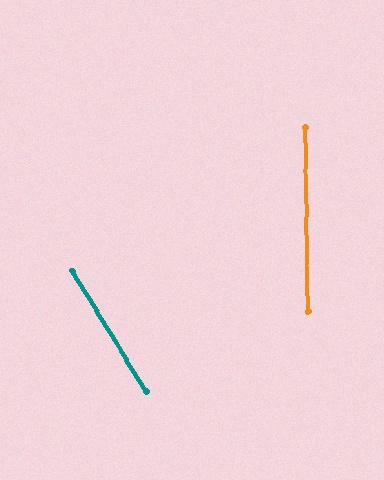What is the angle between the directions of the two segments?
Approximately 31 degrees.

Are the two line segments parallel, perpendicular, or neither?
Neither parallel nor perpendicular — they differ by about 31°.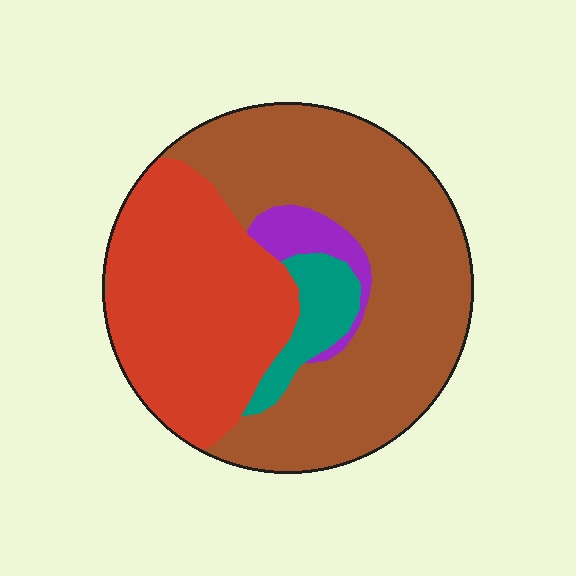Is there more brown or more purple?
Brown.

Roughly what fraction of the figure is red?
Red takes up about one third (1/3) of the figure.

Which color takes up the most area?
Brown, at roughly 55%.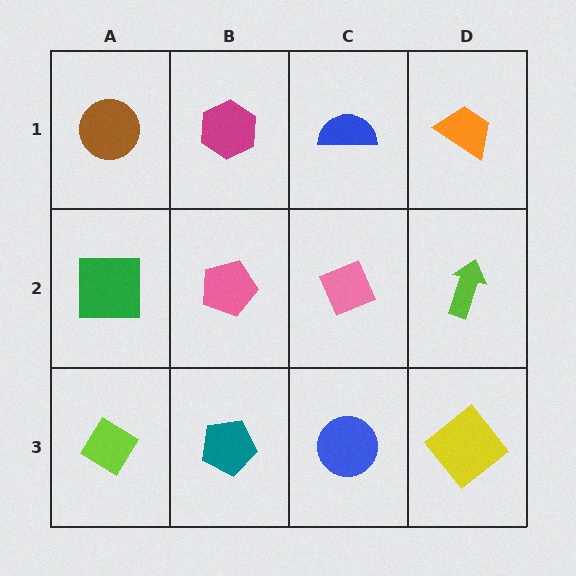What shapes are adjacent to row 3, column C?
A pink diamond (row 2, column C), a teal pentagon (row 3, column B), a yellow diamond (row 3, column D).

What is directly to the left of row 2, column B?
A green square.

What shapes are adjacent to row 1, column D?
A lime arrow (row 2, column D), a blue semicircle (row 1, column C).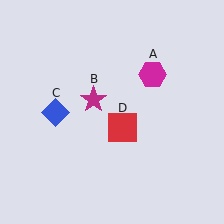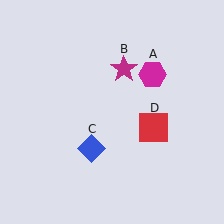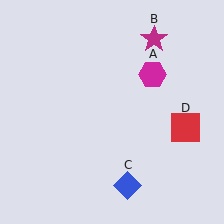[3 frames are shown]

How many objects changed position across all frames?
3 objects changed position: magenta star (object B), blue diamond (object C), red square (object D).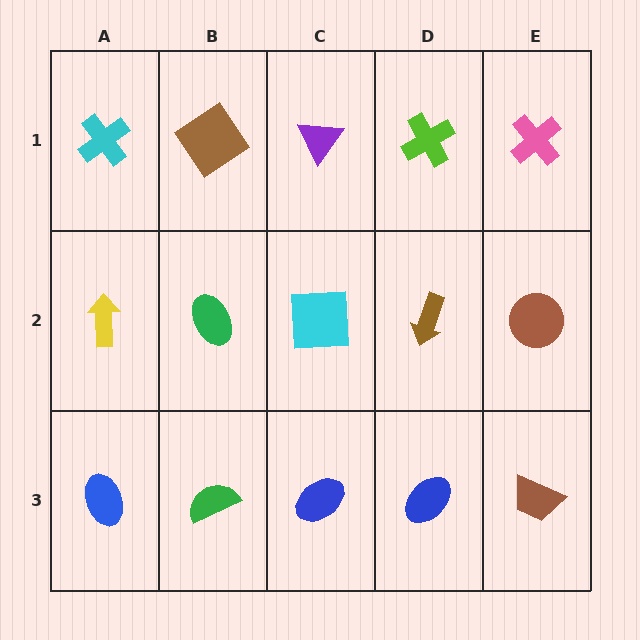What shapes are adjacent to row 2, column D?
A lime cross (row 1, column D), a blue ellipse (row 3, column D), a cyan square (row 2, column C), a brown circle (row 2, column E).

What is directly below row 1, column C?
A cyan square.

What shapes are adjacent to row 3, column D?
A brown arrow (row 2, column D), a blue ellipse (row 3, column C), a brown trapezoid (row 3, column E).